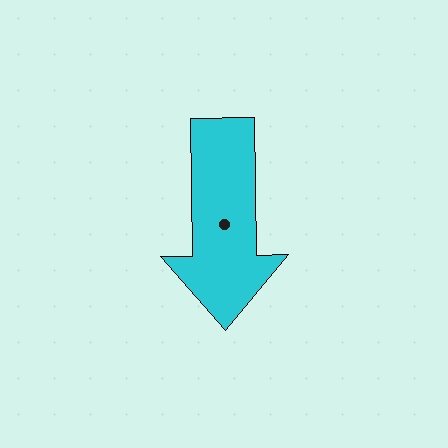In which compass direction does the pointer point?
South.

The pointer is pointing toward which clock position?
Roughly 6 o'clock.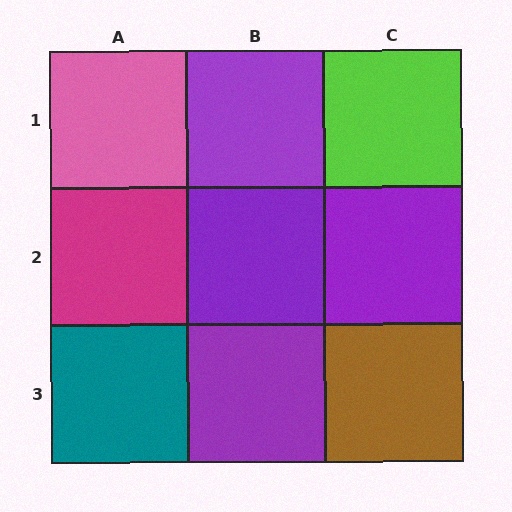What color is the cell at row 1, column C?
Lime.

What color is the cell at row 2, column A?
Magenta.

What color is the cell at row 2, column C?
Purple.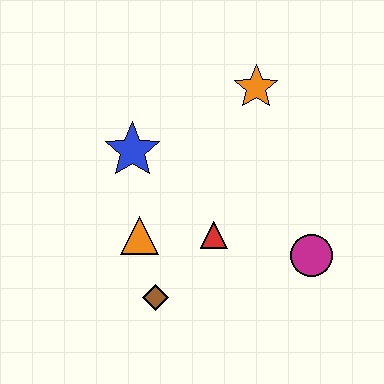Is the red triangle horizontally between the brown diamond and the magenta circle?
Yes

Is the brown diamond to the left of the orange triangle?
No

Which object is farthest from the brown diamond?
The orange star is farthest from the brown diamond.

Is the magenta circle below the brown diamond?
No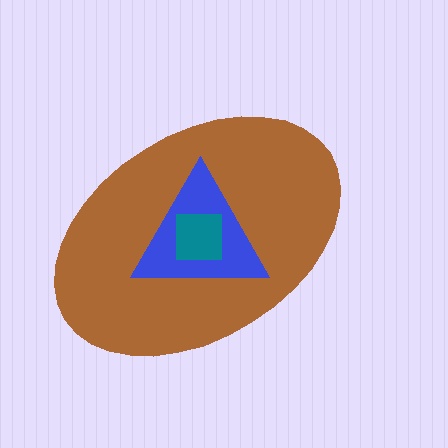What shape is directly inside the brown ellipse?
The blue triangle.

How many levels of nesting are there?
3.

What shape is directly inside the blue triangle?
The teal square.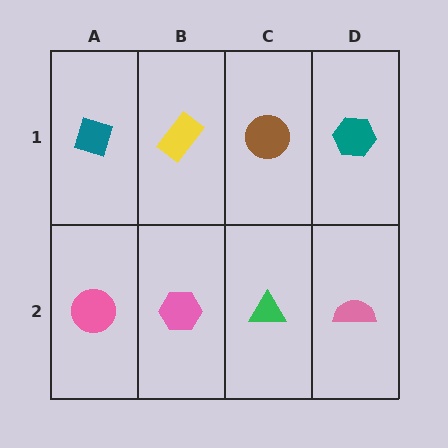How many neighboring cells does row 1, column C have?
3.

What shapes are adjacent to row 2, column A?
A teal diamond (row 1, column A), a pink hexagon (row 2, column B).